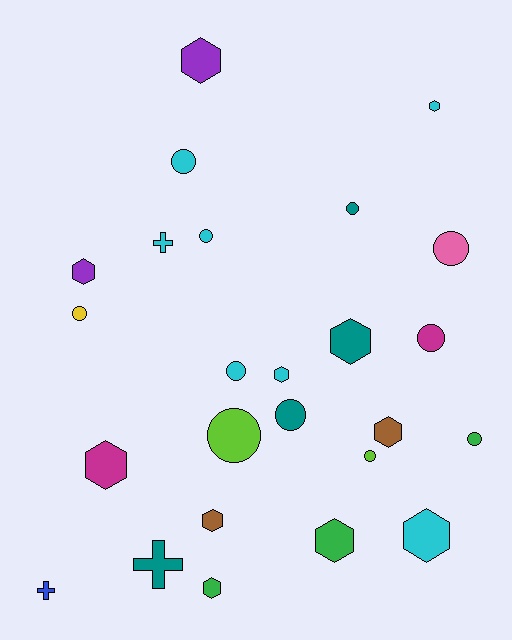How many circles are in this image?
There are 11 circles.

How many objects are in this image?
There are 25 objects.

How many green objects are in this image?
There are 3 green objects.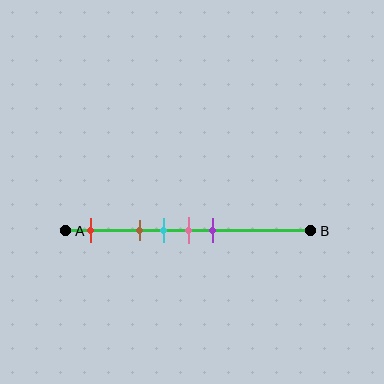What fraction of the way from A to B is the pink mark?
The pink mark is approximately 50% (0.5) of the way from A to B.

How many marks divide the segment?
There are 5 marks dividing the segment.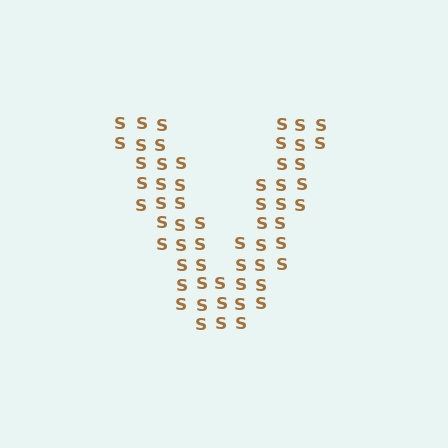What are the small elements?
The small elements are letter S's.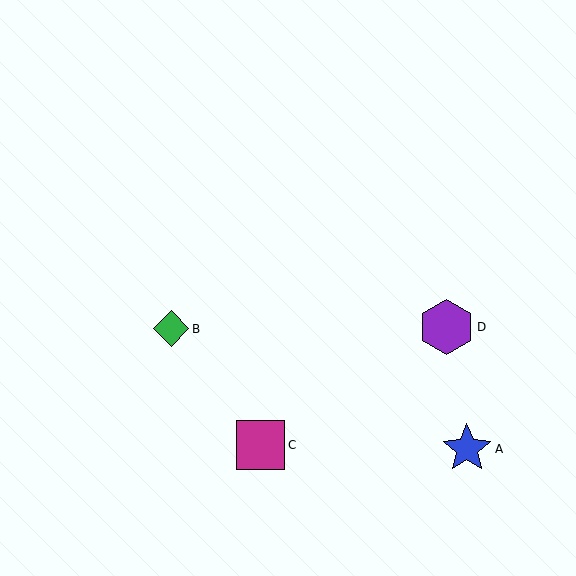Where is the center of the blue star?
The center of the blue star is at (467, 449).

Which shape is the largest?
The purple hexagon (labeled D) is the largest.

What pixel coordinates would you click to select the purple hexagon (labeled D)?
Click at (447, 327) to select the purple hexagon D.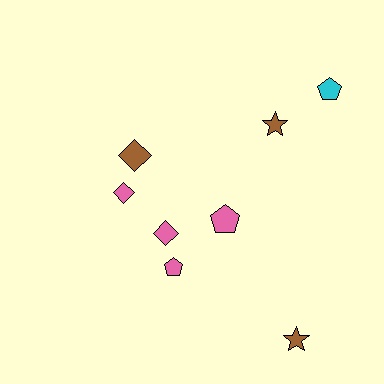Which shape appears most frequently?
Pentagon, with 3 objects.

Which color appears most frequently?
Pink, with 4 objects.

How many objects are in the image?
There are 8 objects.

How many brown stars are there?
There are 2 brown stars.